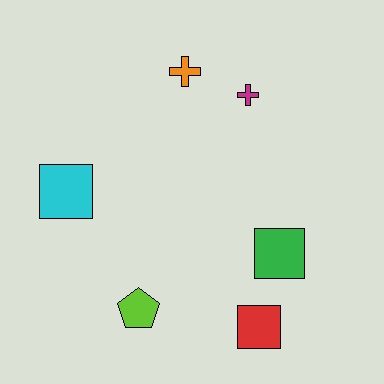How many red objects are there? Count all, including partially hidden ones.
There is 1 red object.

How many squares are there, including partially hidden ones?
There are 3 squares.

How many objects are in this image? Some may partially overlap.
There are 6 objects.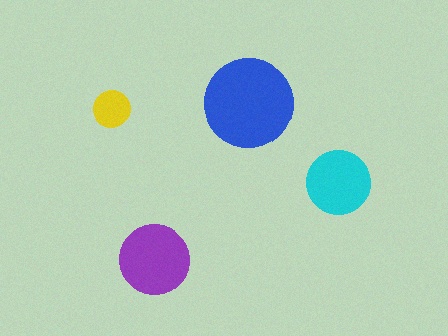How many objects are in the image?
There are 4 objects in the image.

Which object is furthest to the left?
The yellow circle is leftmost.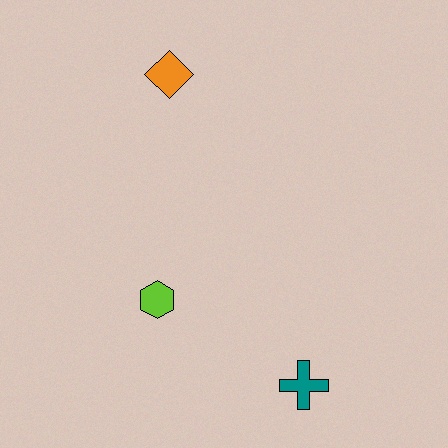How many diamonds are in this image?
There is 1 diamond.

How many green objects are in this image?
There are no green objects.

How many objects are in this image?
There are 3 objects.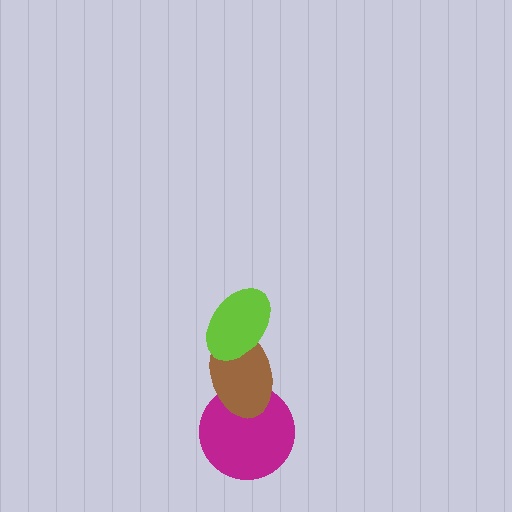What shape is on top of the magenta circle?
The brown ellipse is on top of the magenta circle.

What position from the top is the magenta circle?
The magenta circle is 3rd from the top.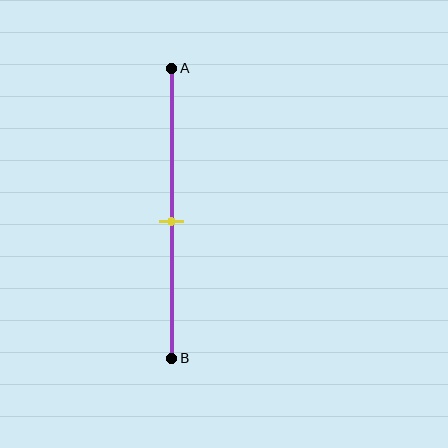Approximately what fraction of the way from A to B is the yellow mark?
The yellow mark is approximately 55% of the way from A to B.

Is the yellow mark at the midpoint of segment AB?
No, the mark is at about 55% from A, not at the 50% midpoint.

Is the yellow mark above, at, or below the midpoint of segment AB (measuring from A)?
The yellow mark is below the midpoint of segment AB.